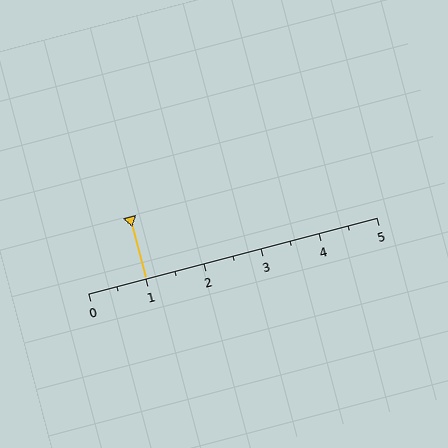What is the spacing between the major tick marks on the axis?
The major ticks are spaced 1 apart.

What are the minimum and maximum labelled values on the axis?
The axis runs from 0 to 5.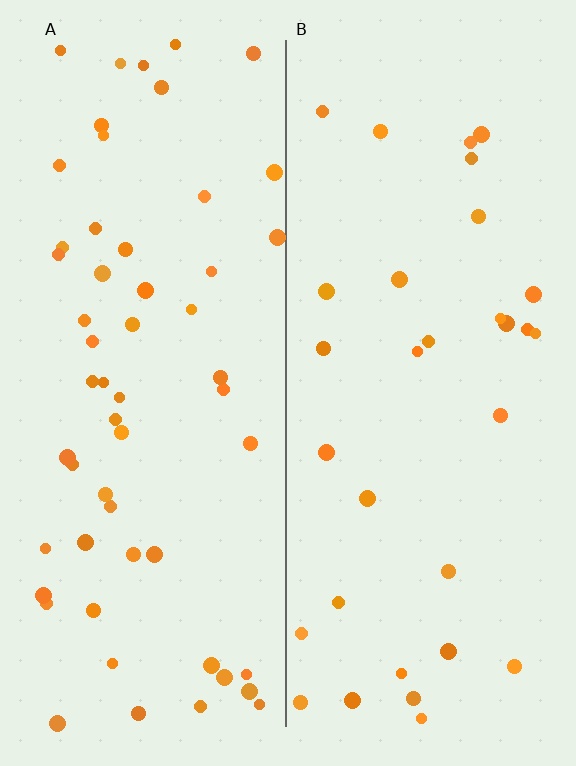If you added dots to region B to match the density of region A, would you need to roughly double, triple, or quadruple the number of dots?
Approximately double.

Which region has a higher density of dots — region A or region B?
A (the left).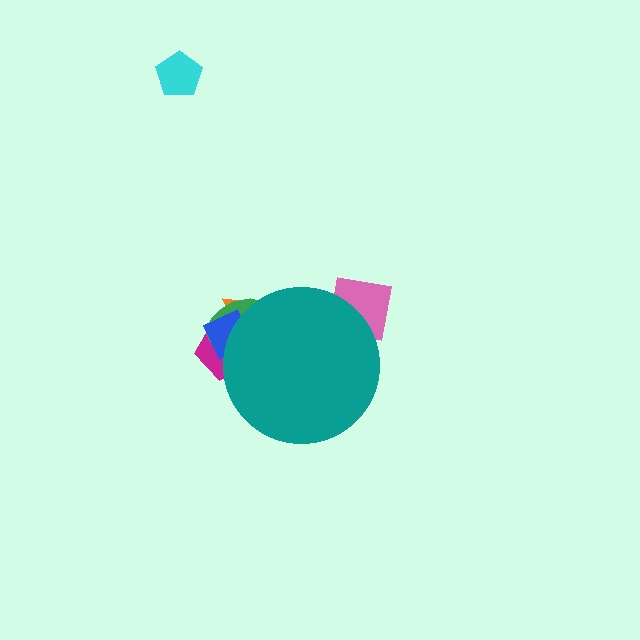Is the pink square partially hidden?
Yes, the pink square is partially hidden behind the teal circle.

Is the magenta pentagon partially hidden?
Yes, the magenta pentagon is partially hidden behind the teal circle.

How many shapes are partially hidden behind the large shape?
5 shapes are partially hidden.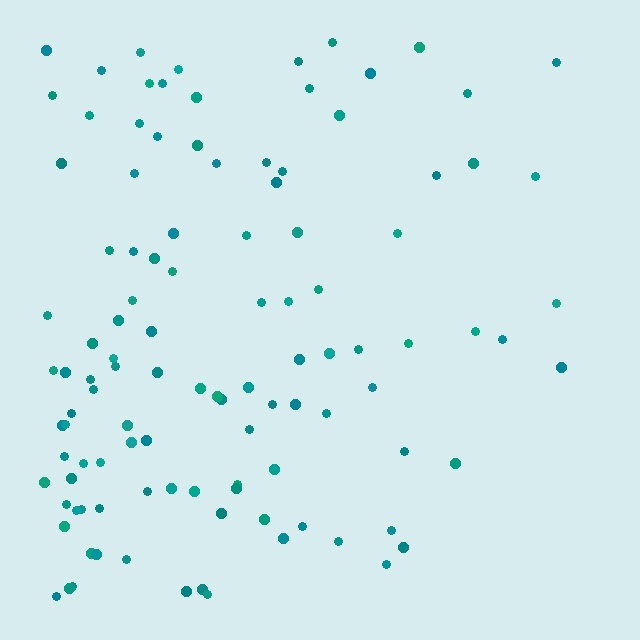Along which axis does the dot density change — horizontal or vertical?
Horizontal.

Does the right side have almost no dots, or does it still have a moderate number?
Still a moderate number, just noticeably fewer than the left.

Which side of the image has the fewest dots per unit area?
The right.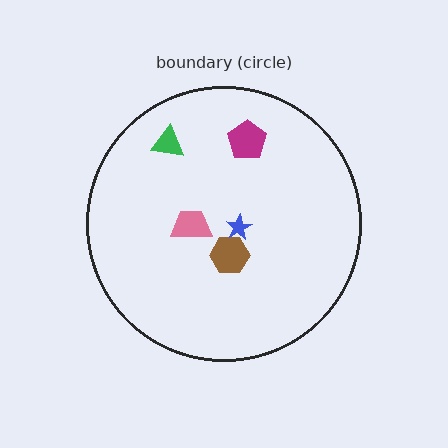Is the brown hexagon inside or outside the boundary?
Inside.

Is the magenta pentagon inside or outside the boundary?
Inside.